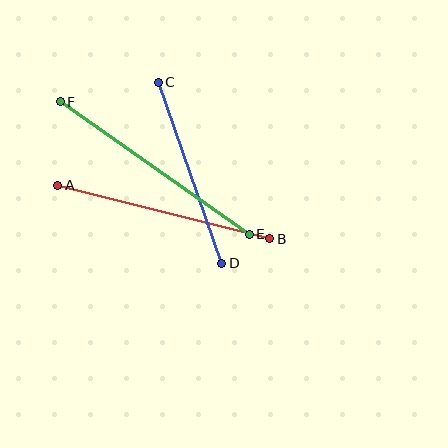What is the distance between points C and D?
The distance is approximately 192 pixels.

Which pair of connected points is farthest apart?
Points E and F are farthest apart.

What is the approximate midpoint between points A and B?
The midpoint is at approximately (164, 212) pixels.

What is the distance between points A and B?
The distance is approximately 219 pixels.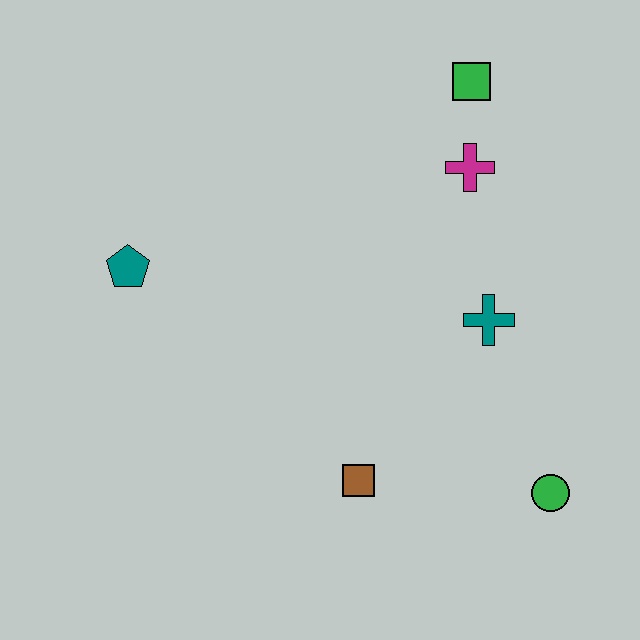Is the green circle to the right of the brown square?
Yes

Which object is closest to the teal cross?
The magenta cross is closest to the teal cross.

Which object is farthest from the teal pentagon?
The green circle is farthest from the teal pentagon.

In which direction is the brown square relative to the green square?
The brown square is below the green square.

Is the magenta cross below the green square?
Yes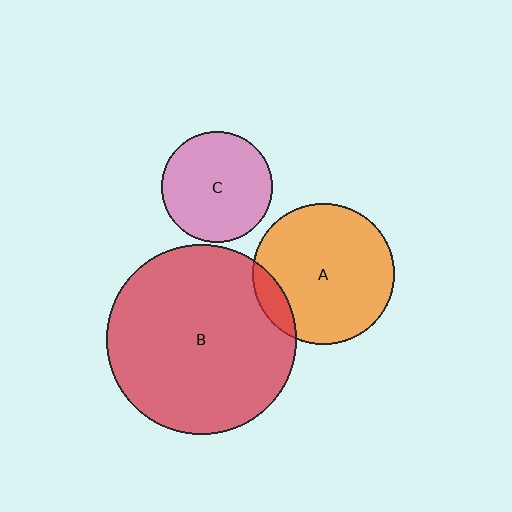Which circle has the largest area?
Circle B (red).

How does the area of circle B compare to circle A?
Approximately 1.8 times.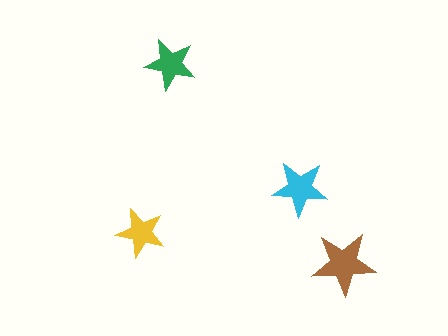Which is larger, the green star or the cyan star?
The cyan one.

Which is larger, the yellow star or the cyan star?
The cyan one.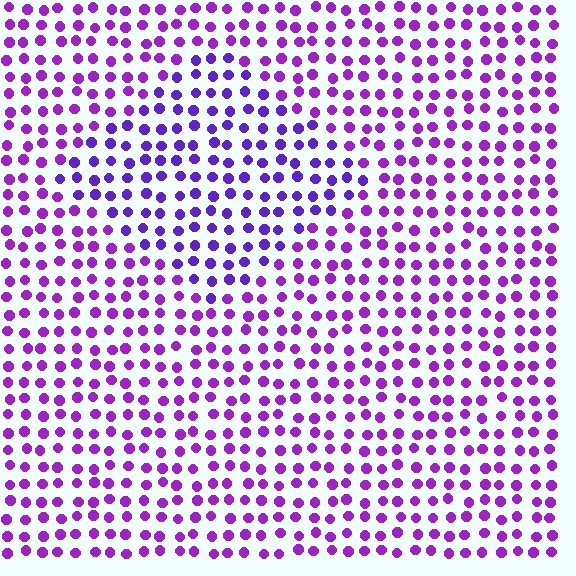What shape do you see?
I see a diamond.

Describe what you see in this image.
The image is filled with small purple elements in a uniform arrangement. A diamond-shaped region is visible where the elements are tinted to a slightly different hue, forming a subtle color boundary.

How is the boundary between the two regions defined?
The boundary is defined purely by a slight shift in hue (about 23 degrees). Spacing, size, and orientation are identical on both sides.